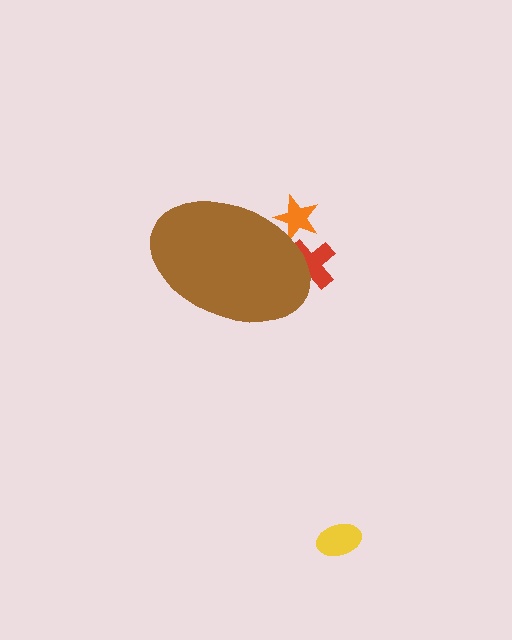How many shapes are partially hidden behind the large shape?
2 shapes are partially hidden.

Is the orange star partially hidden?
Yes, the orange star is partially hidden behind the brown ellipse.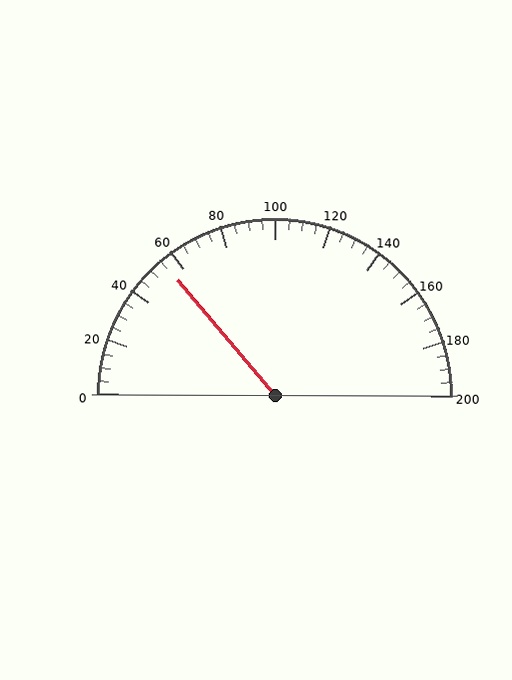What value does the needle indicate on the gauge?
The needle indicates approximately 55.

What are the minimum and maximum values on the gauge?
The gauge ranges from 0 to 200.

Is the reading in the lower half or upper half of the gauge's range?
The reading is in the lower half of the range (0 to 200).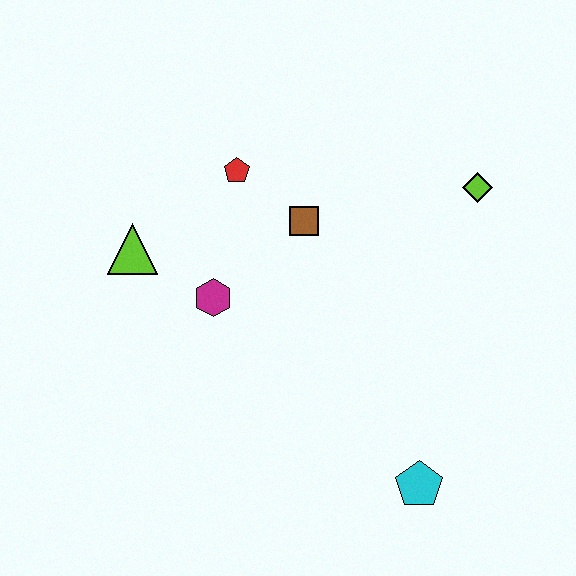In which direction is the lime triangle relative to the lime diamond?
The lime triangle is to the left of the lime diamond.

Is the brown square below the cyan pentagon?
No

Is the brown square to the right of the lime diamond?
No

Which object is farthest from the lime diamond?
The lime triangle is farthest from the lime diamond.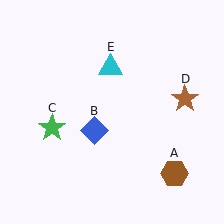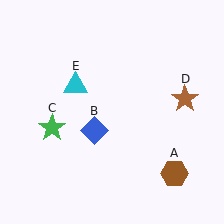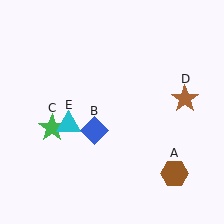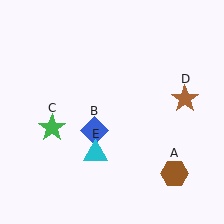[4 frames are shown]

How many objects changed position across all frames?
1 object changed position: cyan triangle (object E).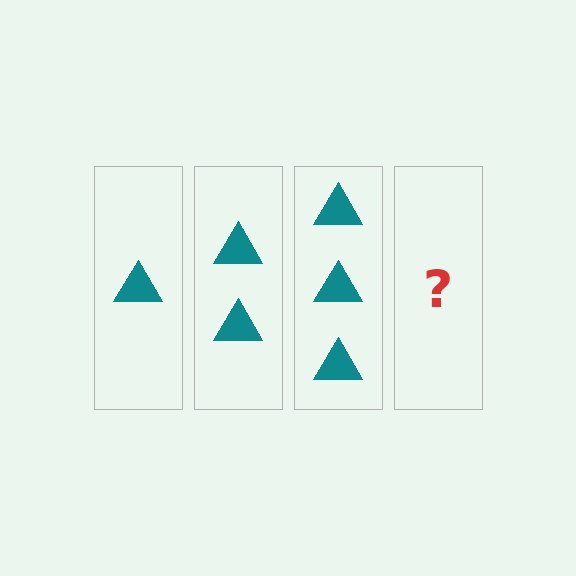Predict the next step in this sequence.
The next step is 4 triangles.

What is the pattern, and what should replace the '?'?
The pattern is that each step adds one more triangle. The '?' should be 4 triangles.